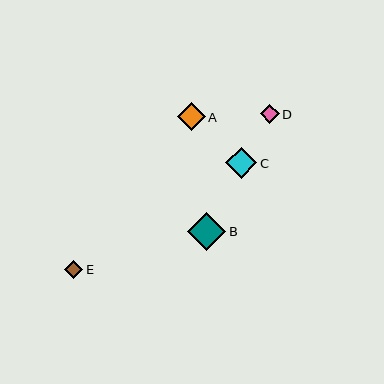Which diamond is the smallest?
Diamond E is the smallest with a size of approximately 18 pixels.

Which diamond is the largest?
Diamond B is the largest with a size of approximately 38 pixels.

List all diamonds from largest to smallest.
From largest to smallest: B, C, A, D, E.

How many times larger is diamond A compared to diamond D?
Diamond A is approximately 1.5 times the size of diamond D.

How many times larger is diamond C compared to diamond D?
Diamond C is approximately 1.7 times the size of diamond D.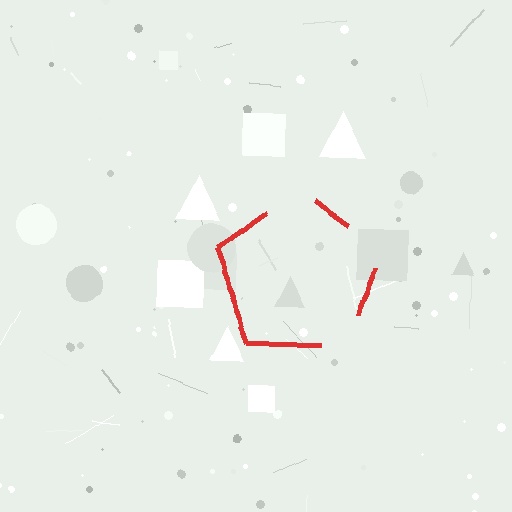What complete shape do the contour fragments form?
The contour fragments form a pentagon.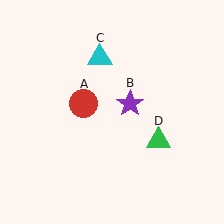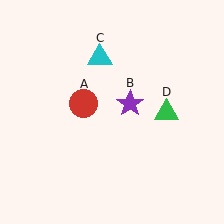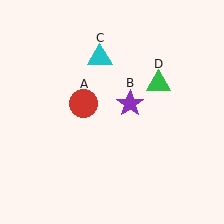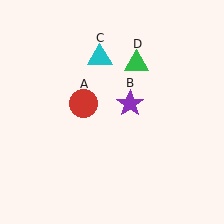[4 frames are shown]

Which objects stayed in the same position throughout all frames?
Red circle (object A) and purple star (object B) and cyan triangle (object C) remained stationary.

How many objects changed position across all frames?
1 object changed position: green triangle (object D).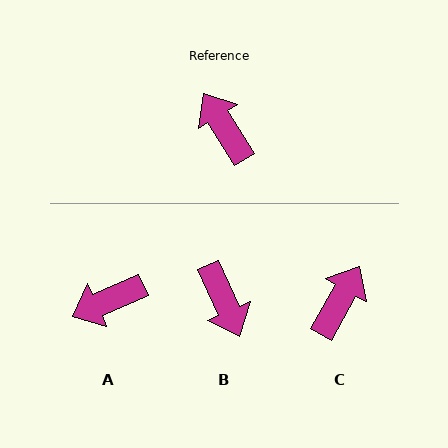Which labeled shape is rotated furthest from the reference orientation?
B, about 172 degrees away.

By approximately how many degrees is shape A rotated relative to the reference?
Approximately 82 degrees counter-clockwise.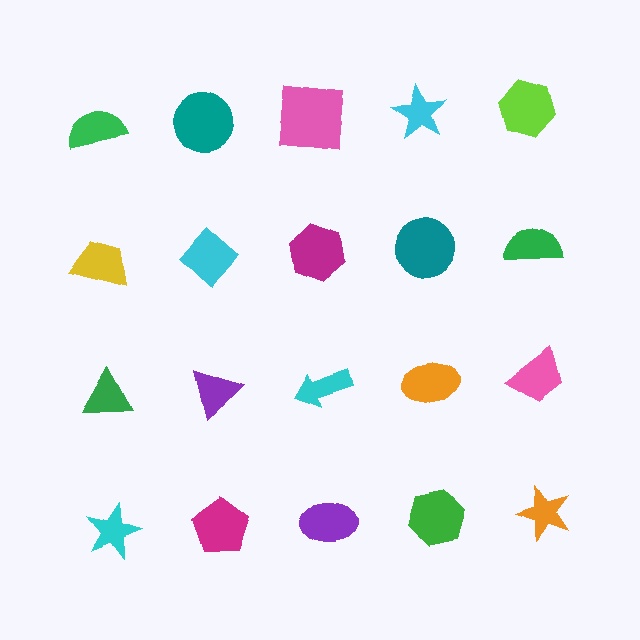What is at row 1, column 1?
A green semicircle.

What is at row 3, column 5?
A pink trapezoid.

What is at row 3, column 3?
A cyan arrow.